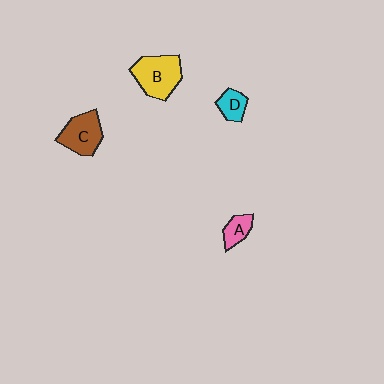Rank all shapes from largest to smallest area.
From largest to smallest: B (yellow), C (brown), A (pink), D (cyan).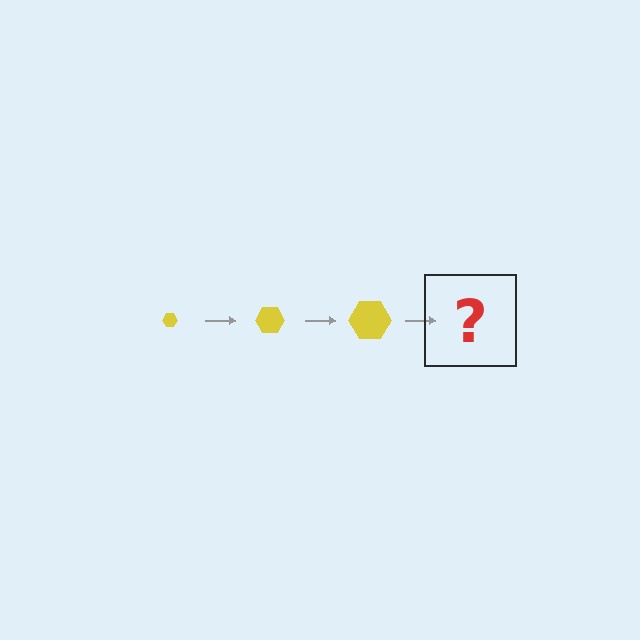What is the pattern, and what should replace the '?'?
The pattern is that the hexagon gets progressively larger each step. The '?' should be a yellow hexagon, larger than the previous one.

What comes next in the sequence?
The next element should be a yellow hexagon, larger than the previous one.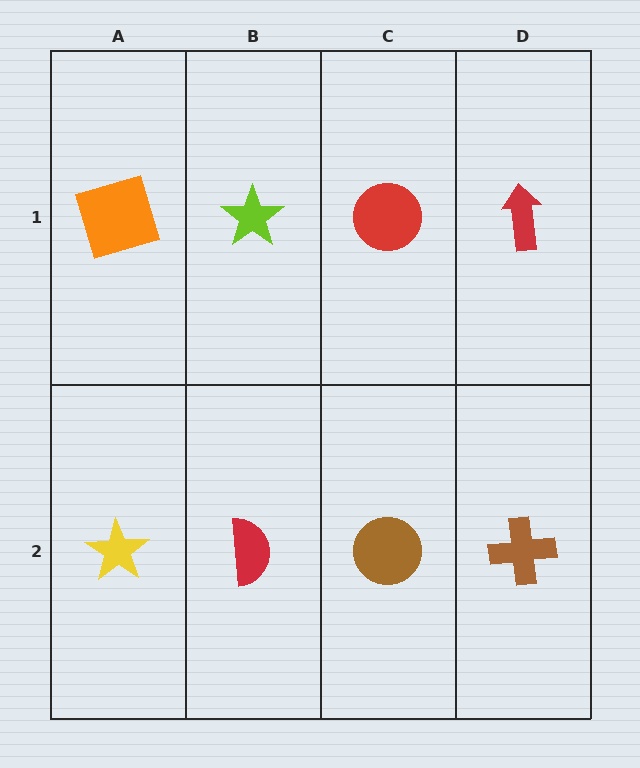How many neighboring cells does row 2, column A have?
2.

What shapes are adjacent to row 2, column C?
A red circle (row 1, column C), a red semicircle (row 2, column B), a brown cross (row 2, column D).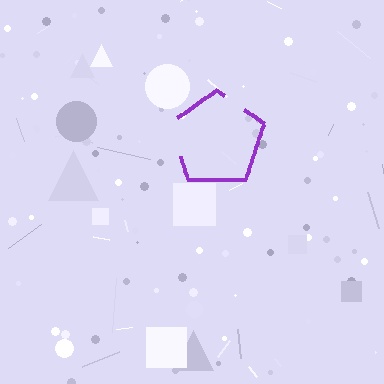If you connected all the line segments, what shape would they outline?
They would outline a pentagon.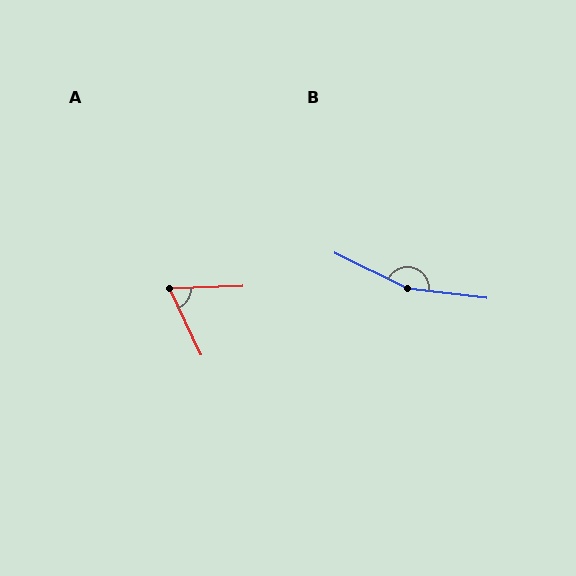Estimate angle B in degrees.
Approximately 161 degrees.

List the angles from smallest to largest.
A (67°), B (161°).